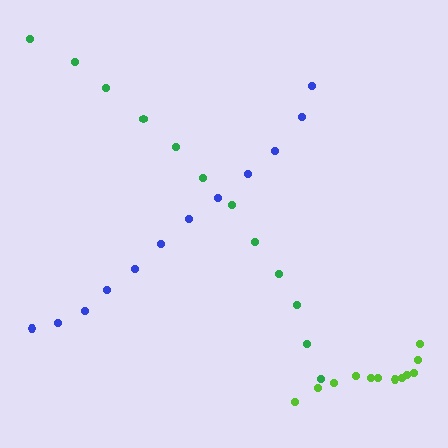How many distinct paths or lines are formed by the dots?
There are 3 distinct paths.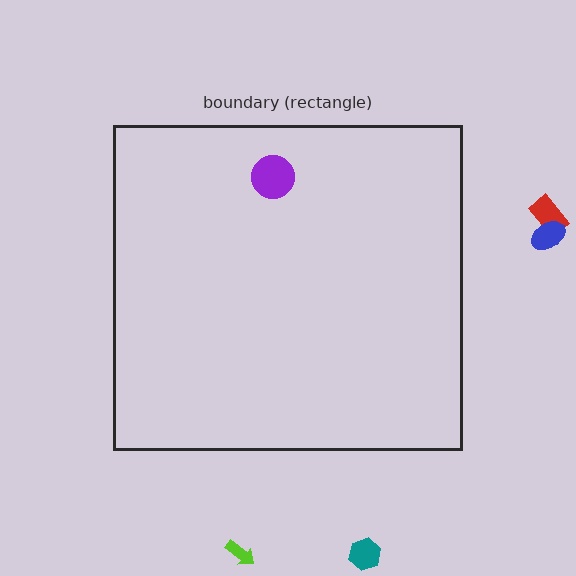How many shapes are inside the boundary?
1 inside, 4 outside.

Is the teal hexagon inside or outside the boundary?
Outside.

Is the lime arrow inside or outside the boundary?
Outside.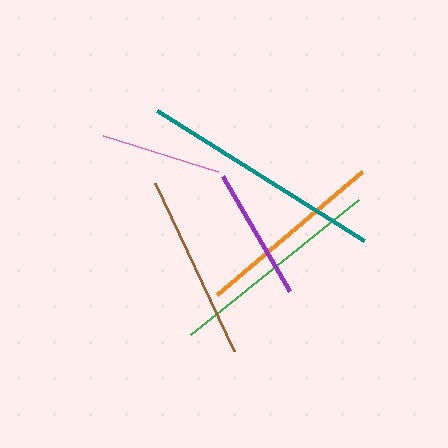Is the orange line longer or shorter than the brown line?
The orange line is longer than the brown line.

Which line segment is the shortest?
The pink line is the shortest at approximately 121 pixels.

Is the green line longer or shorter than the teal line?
The teal line is longer than the green line.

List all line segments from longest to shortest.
From longest to shortest: teal, green, orange, brown, purple, pink.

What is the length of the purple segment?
The purple segment is approximately 133 pixels long.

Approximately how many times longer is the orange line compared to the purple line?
The orange line is approximately 1.4 times the length of the purple line.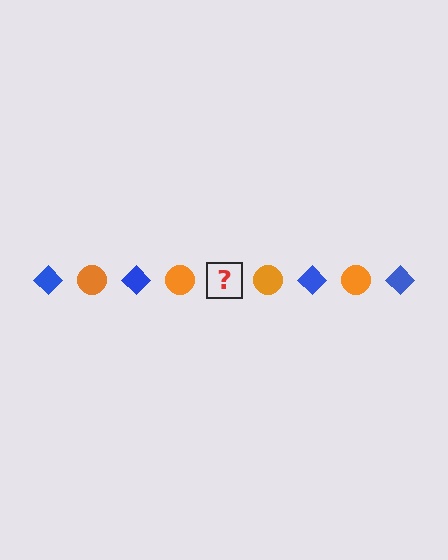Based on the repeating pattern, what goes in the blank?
The blank should be a blue diamond.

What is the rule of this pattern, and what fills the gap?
The rule is that the pattern alternates between blue diamond and orange circle. The gap should be filled with a blue diamond.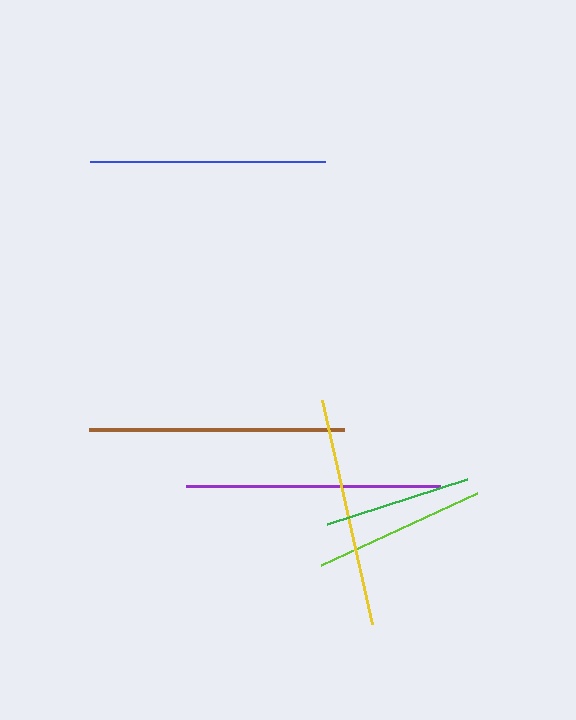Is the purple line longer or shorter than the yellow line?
The purple line is longer than the yellow line.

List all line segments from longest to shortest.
From longest to shortest: brown, purple, blue, yellow, lime, green.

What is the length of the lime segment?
The lime segment is approximately 171 pixels long.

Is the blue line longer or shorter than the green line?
The blue line is longer than the green line.